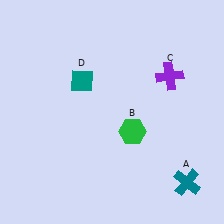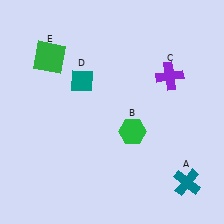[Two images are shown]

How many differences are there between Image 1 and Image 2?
There is 1 difference between the two images.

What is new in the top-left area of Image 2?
A green square (E) was added in the top-left area of Image 2.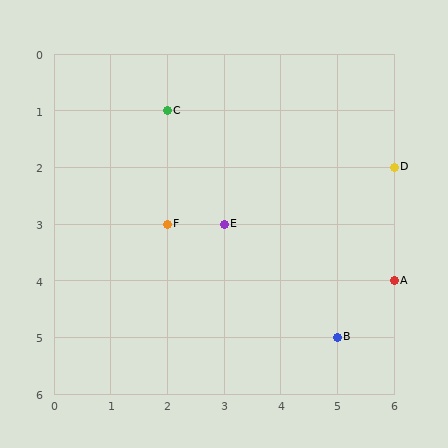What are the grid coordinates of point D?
Point D is at grid coordinates (6, 2).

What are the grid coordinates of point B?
Point B is at grid coordinates (5, 5).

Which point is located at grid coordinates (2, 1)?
Point C is at (2, 1).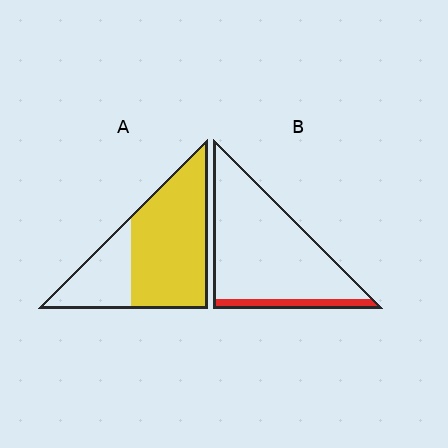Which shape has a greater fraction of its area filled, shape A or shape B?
Shape A.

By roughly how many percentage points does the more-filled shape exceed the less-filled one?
By roughly 60 percentage points (A over B).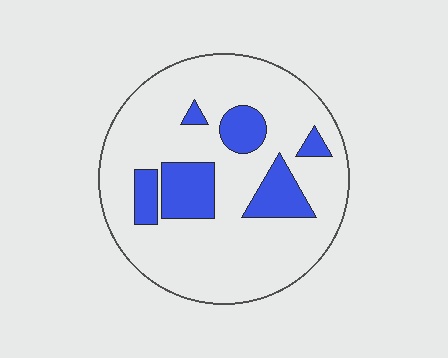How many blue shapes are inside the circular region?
6.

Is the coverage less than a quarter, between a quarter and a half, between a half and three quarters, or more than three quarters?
Less than a quarter.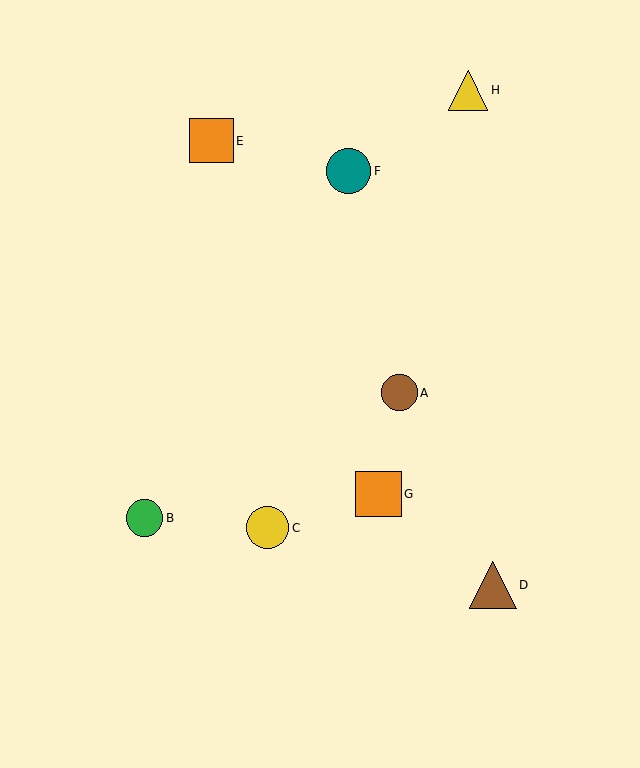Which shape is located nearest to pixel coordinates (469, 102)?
The yellow triangle (labeled H) at (468, 90) is nearest to that location.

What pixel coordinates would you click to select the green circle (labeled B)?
Click at (145, 518) to select the green circle B.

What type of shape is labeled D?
Shape D is a brown triangle.